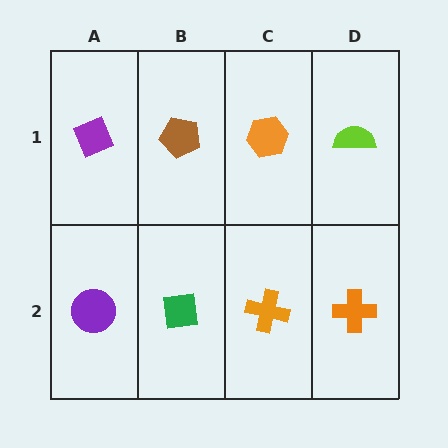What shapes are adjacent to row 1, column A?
A purple circle (row 2, column A), a brown pentagon (row 1, column B).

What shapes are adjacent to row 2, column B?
A brown pentagon (row 1, column B), a purple circle (row 2, column A), an orange cross (row 2, column C).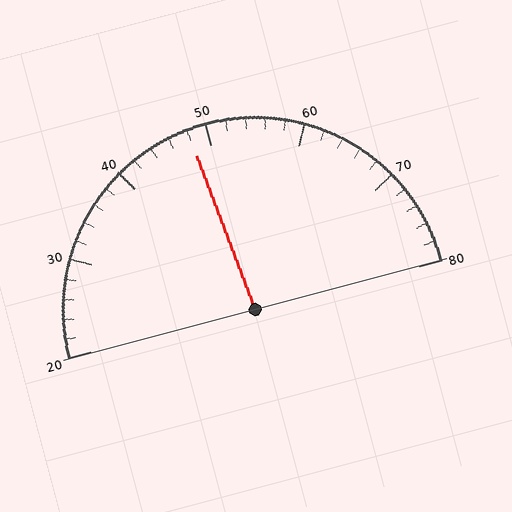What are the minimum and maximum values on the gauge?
The gauge ranges from 20 to 80.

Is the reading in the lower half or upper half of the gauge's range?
The reading is in the lower half of the range (20 to 80).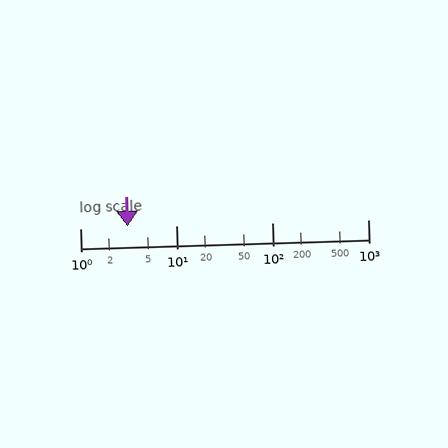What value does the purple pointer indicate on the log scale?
The pointer indicates approximately 3.1.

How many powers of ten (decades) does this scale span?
The scale spans 3 decades, from 1 to 1000.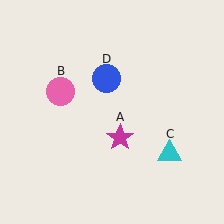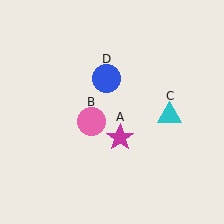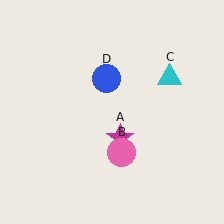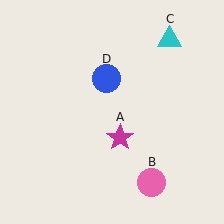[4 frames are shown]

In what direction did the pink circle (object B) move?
The pink circle (object B) moved down and to the right.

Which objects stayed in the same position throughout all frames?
Magenta star (object A) and blue circle (object D) remained stationary.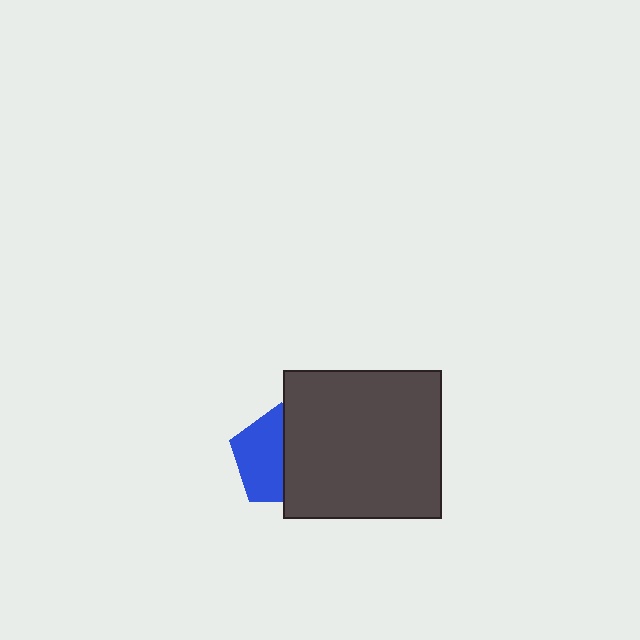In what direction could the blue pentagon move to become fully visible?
The blue pentagon could move left. That would shift it out from behind the dark gray rectangle entirely.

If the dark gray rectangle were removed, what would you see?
You would see the complete blue pentagon.